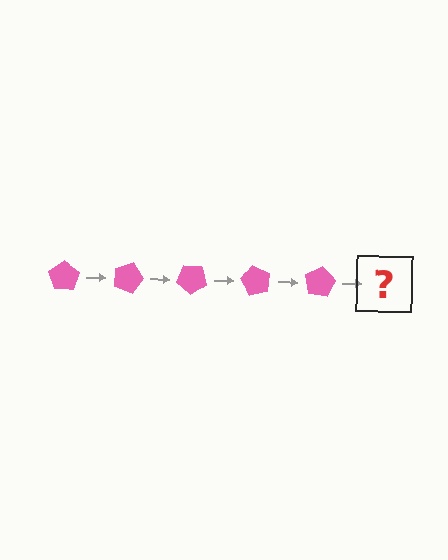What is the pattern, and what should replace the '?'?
The pattern is that the pentagon rotates 20 degrees each step. The '?' should be a pink pentagon rotated 100 degrees.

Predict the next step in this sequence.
The next step is a pink pentagon rotated 100 degrees.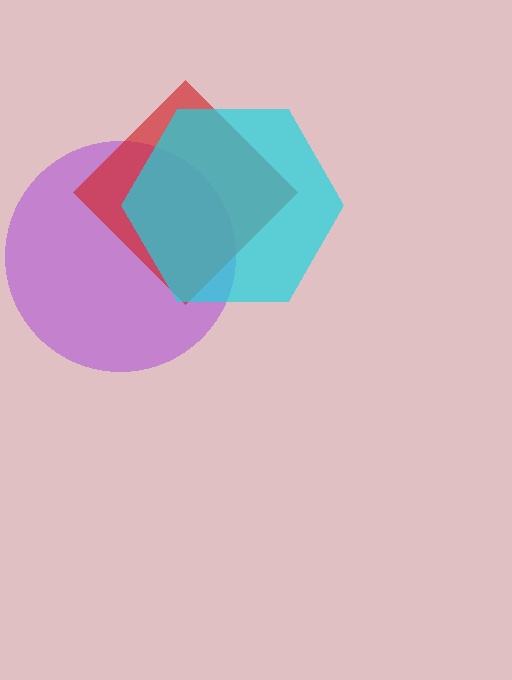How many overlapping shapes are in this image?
There are 3 overlapping shapes in the image.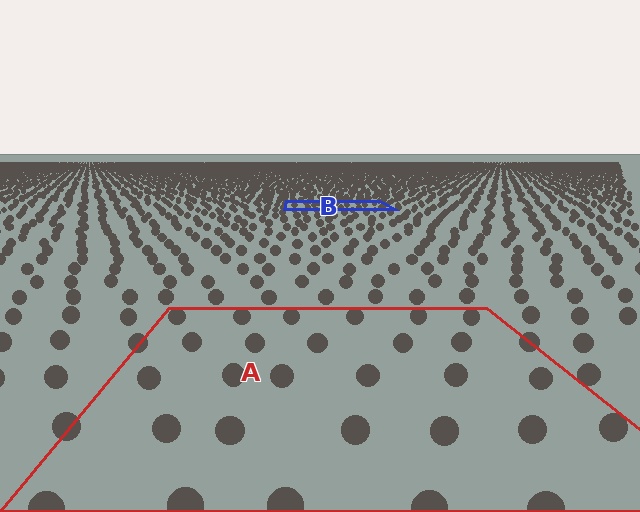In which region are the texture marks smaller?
The texture marks are smaller in region B, because it is farther away.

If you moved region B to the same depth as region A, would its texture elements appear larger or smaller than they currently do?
They would appear larger. At a closer depth, the same texture elements are projected at a bigger on-screen size.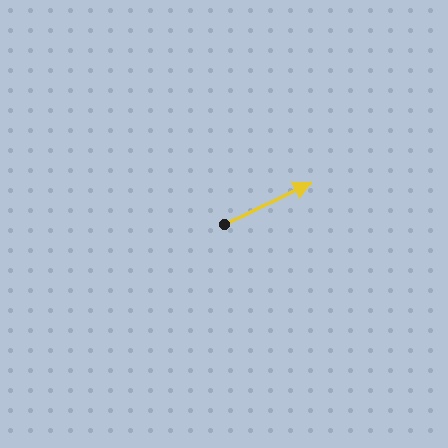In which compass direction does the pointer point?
Northeast.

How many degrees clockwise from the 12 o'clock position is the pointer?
Approximately 65 degrees.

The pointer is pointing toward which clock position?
Roughly 2 o'clock.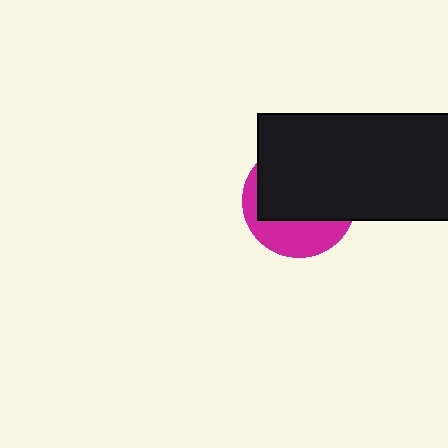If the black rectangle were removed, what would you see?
You would see the complete magenta circle.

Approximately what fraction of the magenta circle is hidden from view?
Roughly 66% of the magenta circle is hidden behind the black rectangle.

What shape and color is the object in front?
The object in front is a black rectangle.